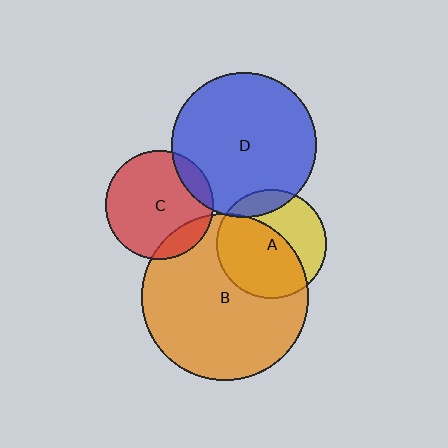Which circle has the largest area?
Circle B (orange).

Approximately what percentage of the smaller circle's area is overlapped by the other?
Approximately 15%.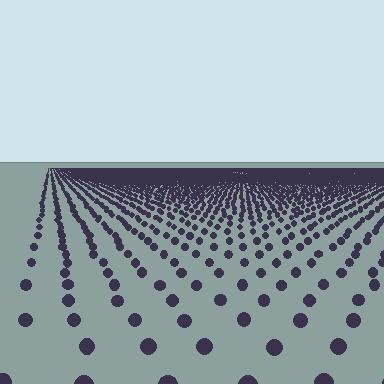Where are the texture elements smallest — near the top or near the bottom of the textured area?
Near the top.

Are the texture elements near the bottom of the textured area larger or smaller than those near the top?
Larger. Near the bottom, elements are closer to the viewer and appear at a bigger on-screen size.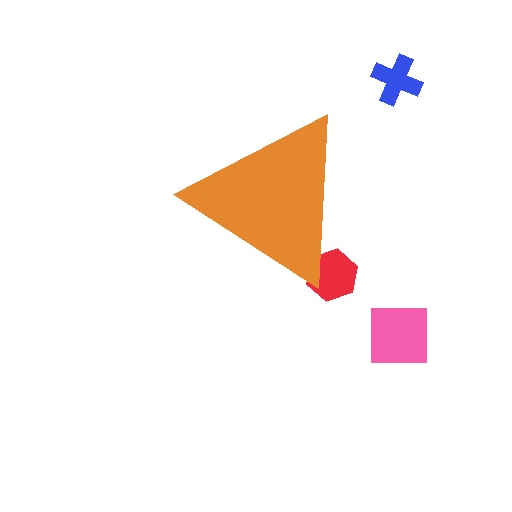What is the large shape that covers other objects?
An orange triangle.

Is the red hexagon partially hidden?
Yes, the red hexagon is partially hidden behind the orange triangle.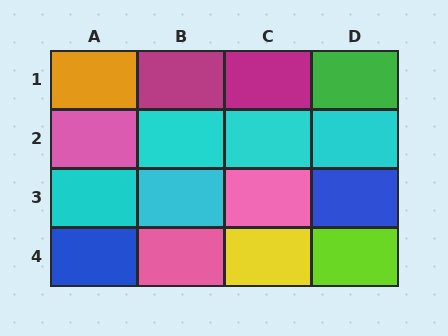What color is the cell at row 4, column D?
Lime.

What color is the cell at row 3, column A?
Cyan.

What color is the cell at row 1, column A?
Orange.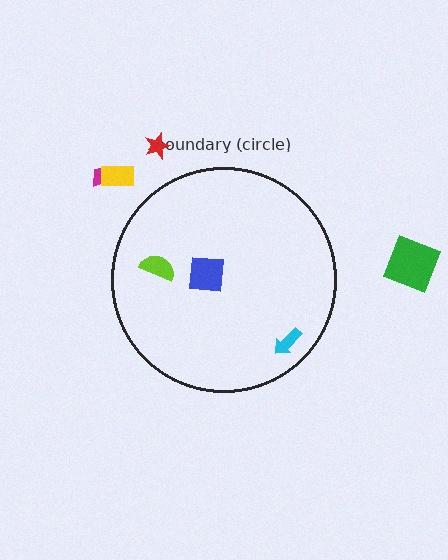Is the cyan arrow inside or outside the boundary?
Inside.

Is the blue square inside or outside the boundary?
Inside.